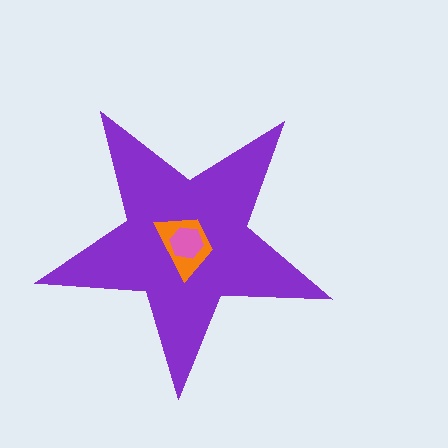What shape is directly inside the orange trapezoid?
The pink hexagon.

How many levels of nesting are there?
3.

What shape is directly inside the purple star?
The orange trapezoid.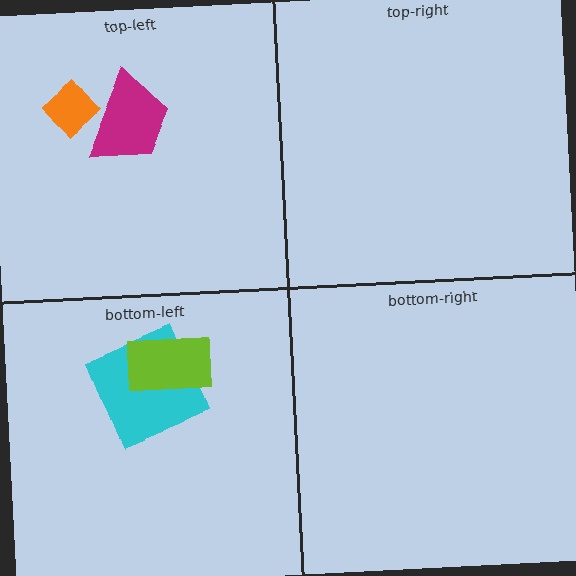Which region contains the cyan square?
The bottom-left region.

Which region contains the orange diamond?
The top-left region.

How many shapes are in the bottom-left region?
2.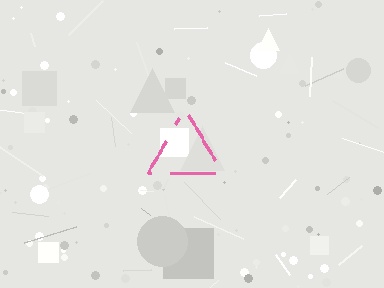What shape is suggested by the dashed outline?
The dashed outline suggests a triangle.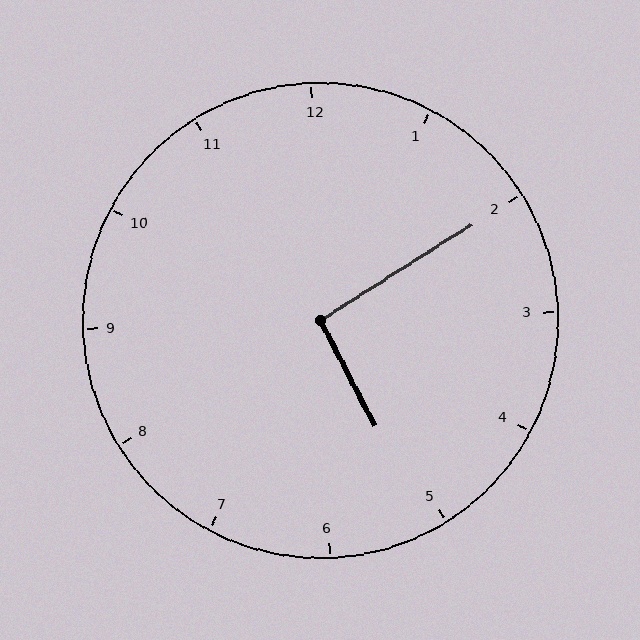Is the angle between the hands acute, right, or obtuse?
It is right.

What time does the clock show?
5:10.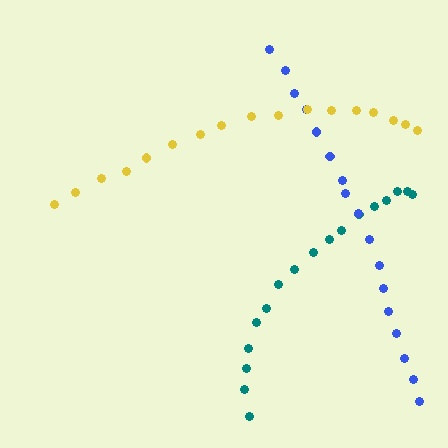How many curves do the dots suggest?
There are 3 distinct paths.